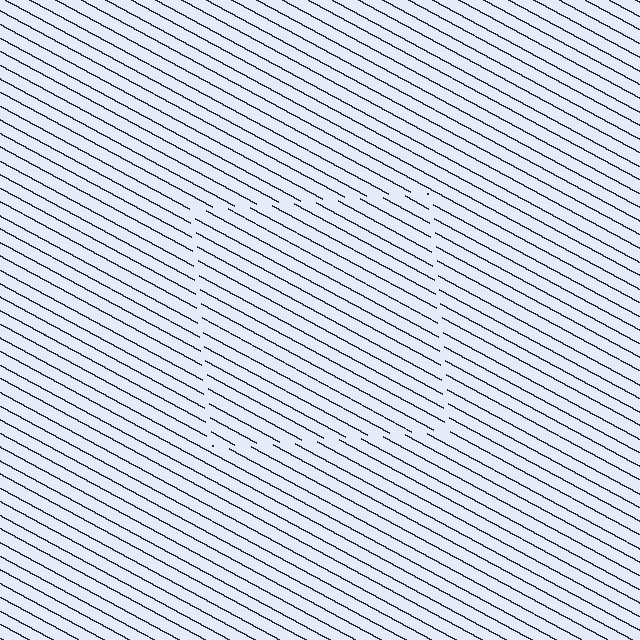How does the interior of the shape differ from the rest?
The interior of the shape contains the same grating, shifted by half a period — the contour is defined by the phase discontinuity where line-ends from the inner and outer gratings abut.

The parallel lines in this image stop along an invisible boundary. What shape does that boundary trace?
An illusory square. The interior of the shape contains the same grating, shifted by half a period — the contour is defined by the phase discontinuity where line-ends from the inner and outer gratings abut.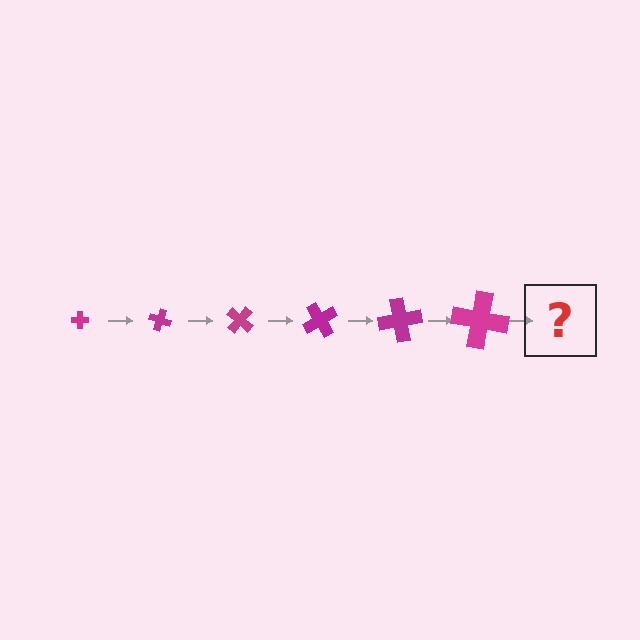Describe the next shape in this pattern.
It should be a cross, larger than the previous one and rotated 120 degrees from the start.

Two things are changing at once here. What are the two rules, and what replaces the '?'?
The two rules are that the cross grows larger each step and it rotates 20 degrees each step. The '?' should be a cross, larger than the previous one and rotated 120 degrees from the start.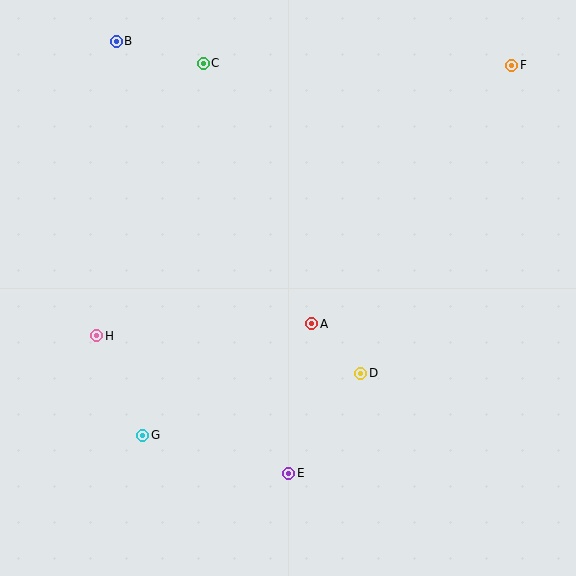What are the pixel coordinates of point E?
Point E is at (289, 473).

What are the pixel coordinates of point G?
Point G is at (143, 435).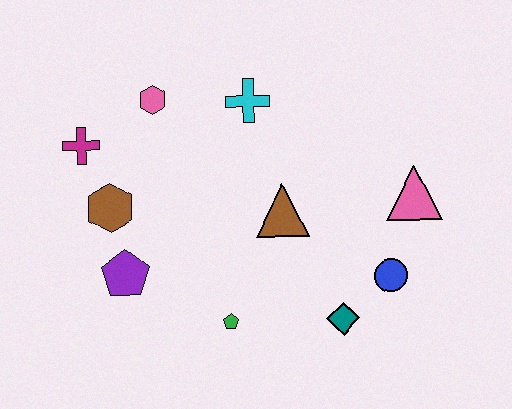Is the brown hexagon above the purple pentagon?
Yes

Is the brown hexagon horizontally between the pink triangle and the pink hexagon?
No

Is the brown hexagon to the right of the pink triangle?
No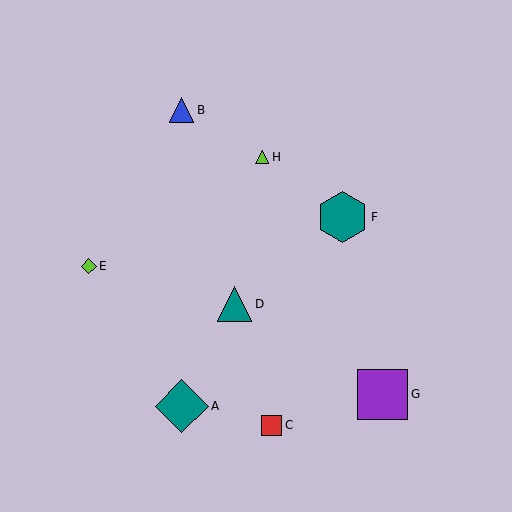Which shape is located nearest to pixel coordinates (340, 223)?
The teal hexagon (labeled F) at (343, 217) is nearest to that location.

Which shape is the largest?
The teal diamond (labeled A) is the largest.